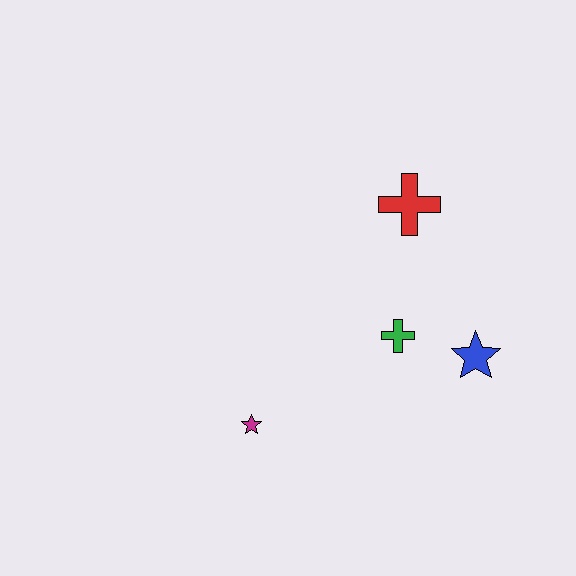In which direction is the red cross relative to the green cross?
The red cross is above the green cross.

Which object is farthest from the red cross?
The magenta star is farthest from the red cross.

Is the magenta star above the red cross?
No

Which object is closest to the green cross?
The blue star is closest to the green cross.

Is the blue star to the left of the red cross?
No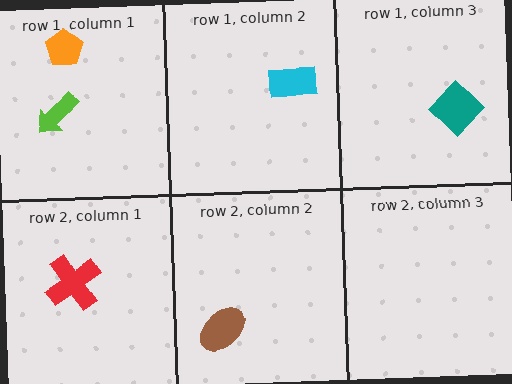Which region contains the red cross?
The row 2, column 1 region.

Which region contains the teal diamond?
The row 1, column 3 region.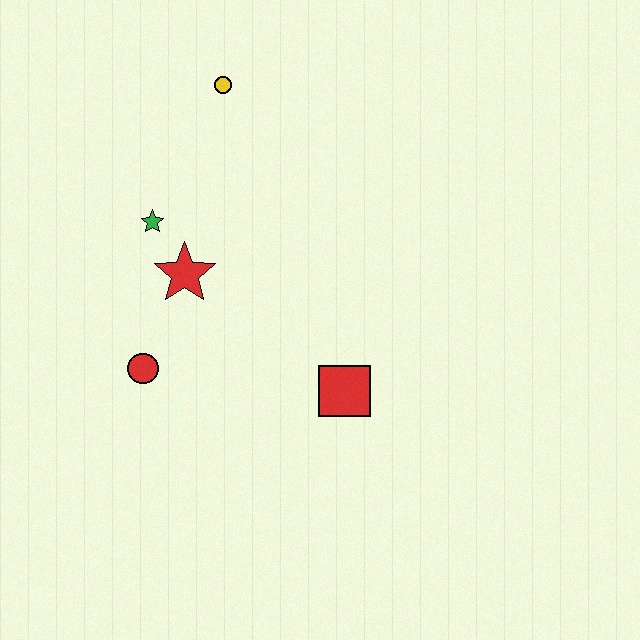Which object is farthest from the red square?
The yellow circle is farthest from the red square.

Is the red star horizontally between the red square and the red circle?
Yes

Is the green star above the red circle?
Yes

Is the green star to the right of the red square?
No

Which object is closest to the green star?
The red star is closest to the green star.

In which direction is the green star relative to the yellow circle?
The green star is below the yellow circle.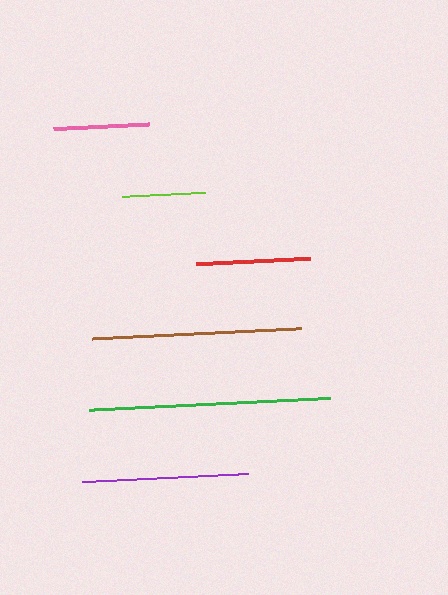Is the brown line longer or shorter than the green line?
The green line is longer than the brown line.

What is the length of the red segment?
The red segment is approximately 113 pixels long.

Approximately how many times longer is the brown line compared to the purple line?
The brown line is approximately 1.3 times the length of the purple line.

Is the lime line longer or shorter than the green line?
The green line is longer than the lime line.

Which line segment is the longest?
The green line is the longest at approximately 241 pixels.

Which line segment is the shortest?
The lime line is the shortest at approximately 82 pixels.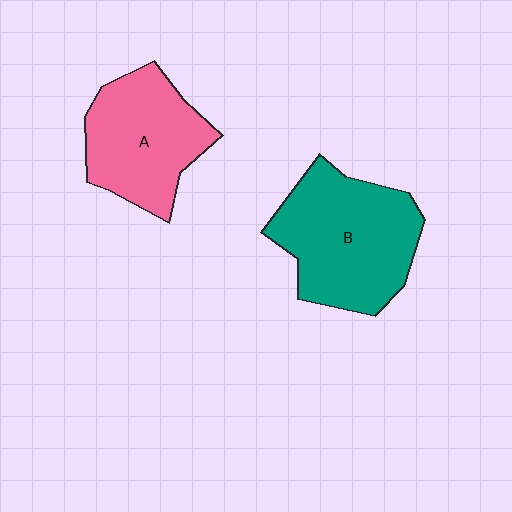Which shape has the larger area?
Shape B (teal).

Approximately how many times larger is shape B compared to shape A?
Approximately 1.2 times.